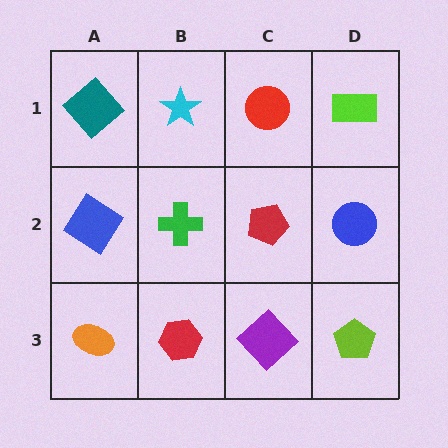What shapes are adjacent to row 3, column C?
A red pentagon (row 2, column C), a red hexagon (row 3, column B), a lime pentagon (row 3, column D).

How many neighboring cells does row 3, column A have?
2.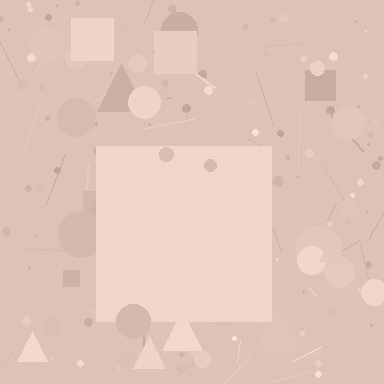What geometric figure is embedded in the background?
A square is embedded in the background.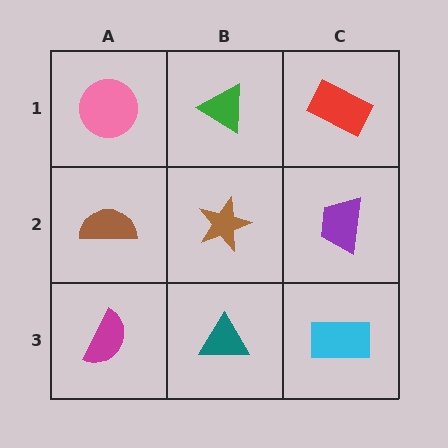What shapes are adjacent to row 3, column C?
A purple trapezoid (row 2, column C), a teal triangle (row 3, column B).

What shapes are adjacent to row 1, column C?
A purple trapezoid (row 2, column C), a green triangle (row 1, column B).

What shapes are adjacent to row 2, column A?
A pink circle (row 1, column A), a magenta semicircle (row 3, column A), a brown star (row 2, column B).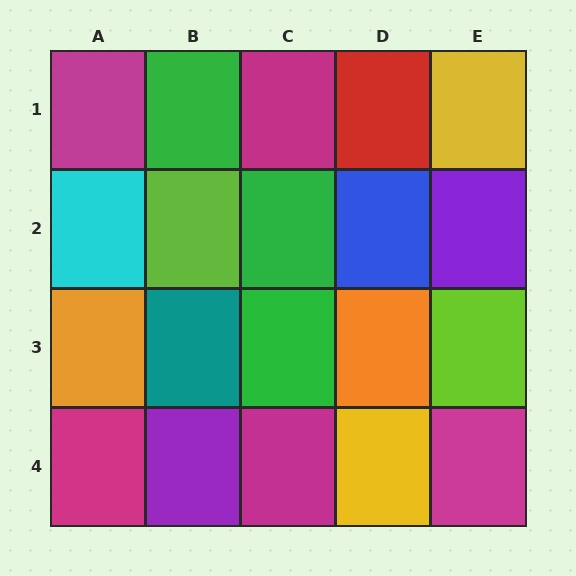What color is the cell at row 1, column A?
Magenta.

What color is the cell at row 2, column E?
Purple.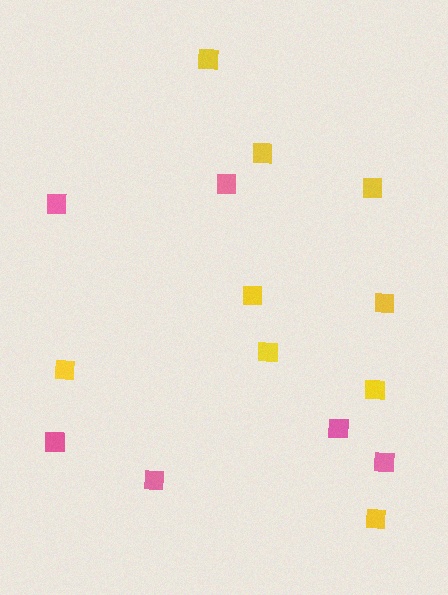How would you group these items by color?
There are 2 groups: one group of pink squares (6) and one group of yellow squares (9).